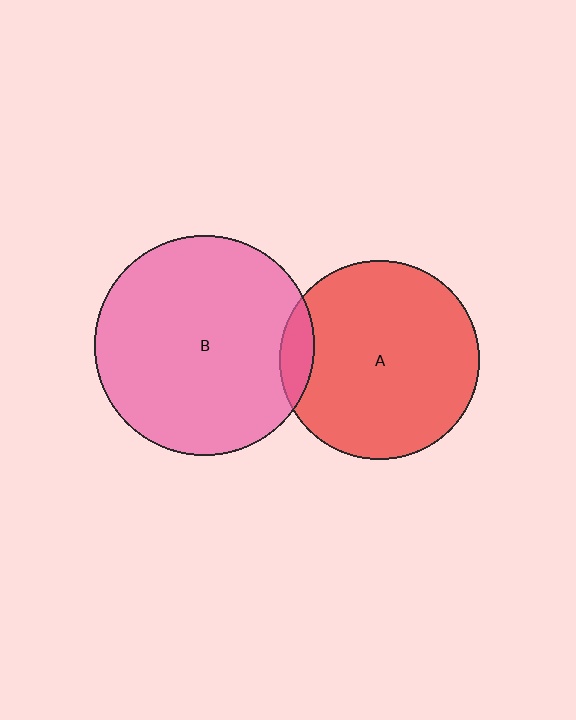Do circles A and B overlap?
Yes.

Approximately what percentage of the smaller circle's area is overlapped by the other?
Approximately 10%.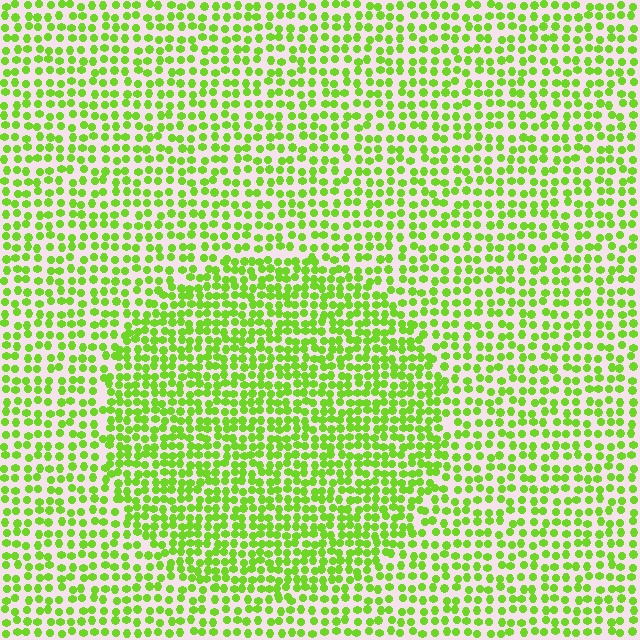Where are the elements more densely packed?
The elements are more densely packed inside the circle boundary.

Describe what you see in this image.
The image contains small lime elements arranged at two different densities. A circle-shaped region is visible where the elements are more densely packed than the surrounding area.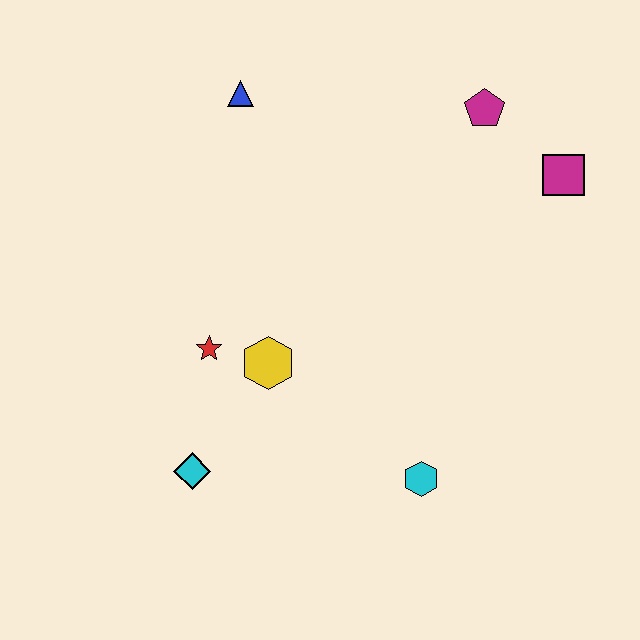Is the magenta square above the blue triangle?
No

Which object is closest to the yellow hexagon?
The red star is closest to the yellow hexagon.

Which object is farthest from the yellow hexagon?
The magenta square is farthest from the yellow hexagon.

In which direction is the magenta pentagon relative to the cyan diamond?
The magenta pentagon is above the cyan diamond.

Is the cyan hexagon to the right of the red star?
Yes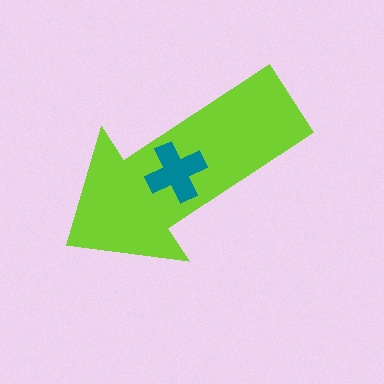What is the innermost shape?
The teal cross.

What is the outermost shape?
The lime arrow.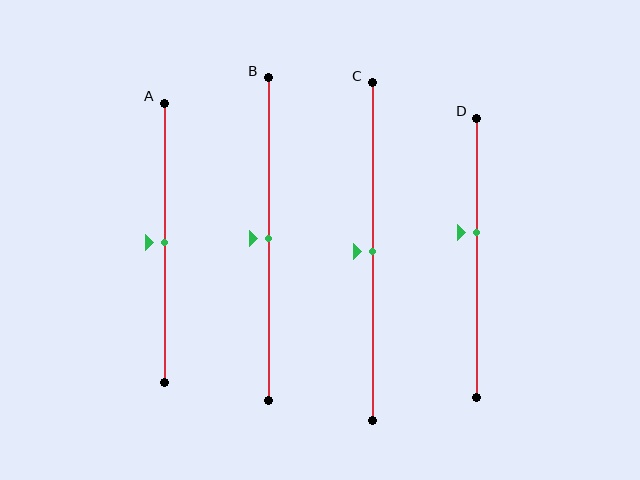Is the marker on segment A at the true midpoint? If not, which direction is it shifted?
Yes, the marker on segment A is at the true midpoint.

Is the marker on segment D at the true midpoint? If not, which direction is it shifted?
No, the marker on segment D is shifted upward by about 9% of the segment length.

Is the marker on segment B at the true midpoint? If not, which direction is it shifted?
Yes, the marker on segment B is at the true midpoint.